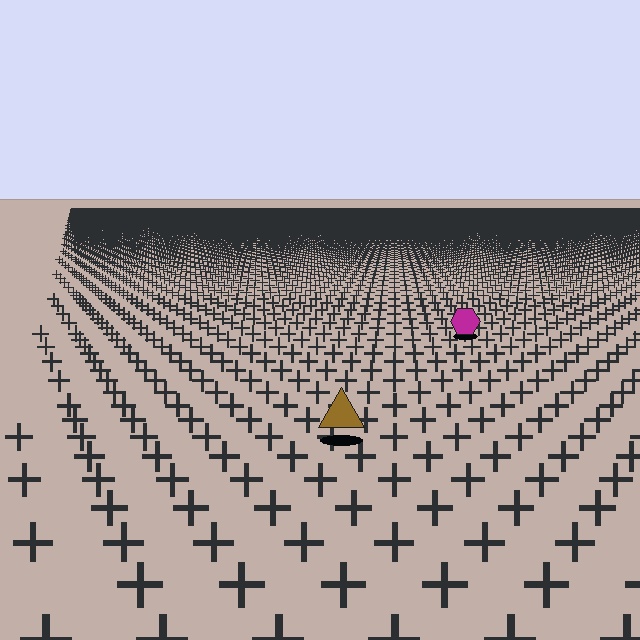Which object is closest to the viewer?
The brown triangle is closest. The texture marks near it are larger and more spread out.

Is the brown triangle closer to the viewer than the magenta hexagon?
Yes. The brown triangle is closer — you can tell from the texture gradient: the ground texture is coarser near it.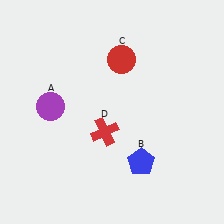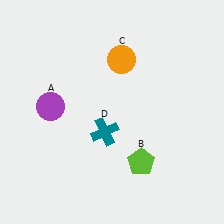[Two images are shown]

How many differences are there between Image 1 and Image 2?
There are 3 differences between the two images.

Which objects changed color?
B changed from blue to lime. C changed from red to orange. D changed from red to teal.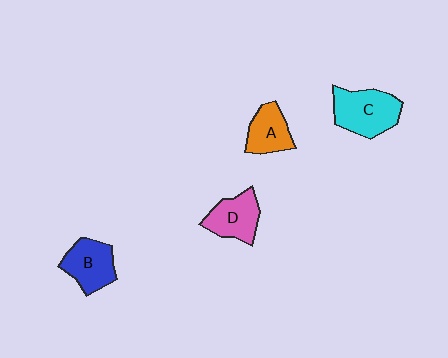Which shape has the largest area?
Shape C (cyan).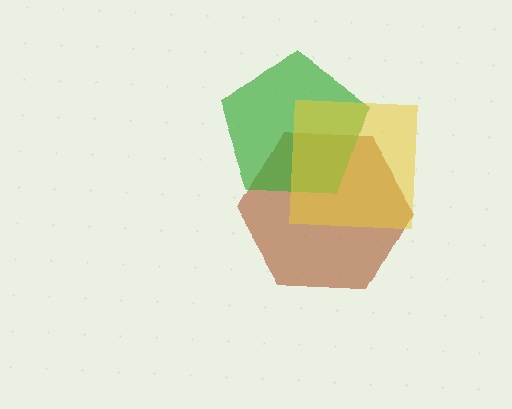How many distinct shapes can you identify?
There are 3 distinct shapes: a brown hexagon, a green pentagon, a yellow square.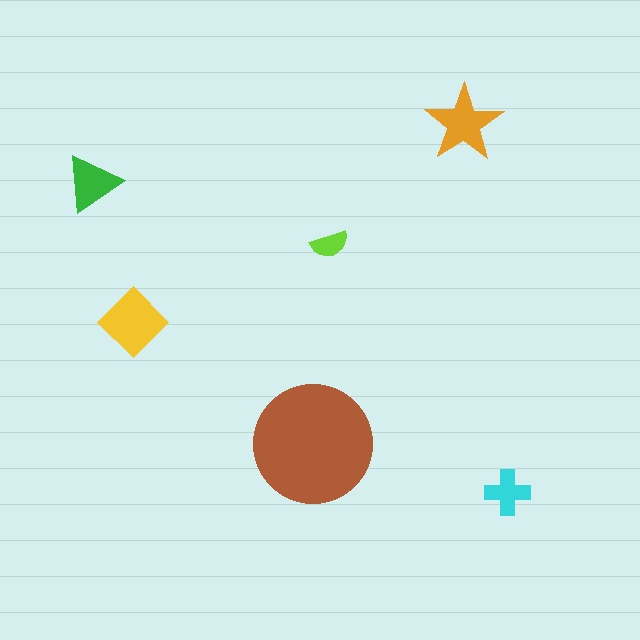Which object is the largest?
The brown circle.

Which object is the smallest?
The lime semicircle.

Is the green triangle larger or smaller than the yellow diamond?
Smaller.